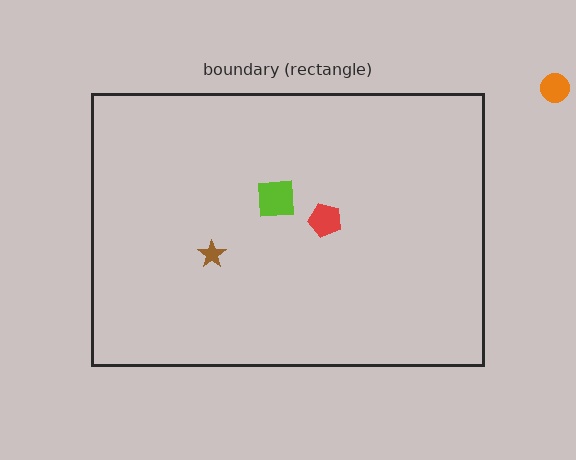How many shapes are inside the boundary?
3 inside, 1 outside.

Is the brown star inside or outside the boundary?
Inside.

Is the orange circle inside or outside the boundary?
Outside.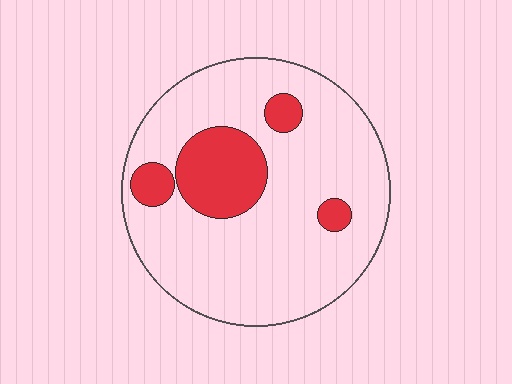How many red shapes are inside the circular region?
4.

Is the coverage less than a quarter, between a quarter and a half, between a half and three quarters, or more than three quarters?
Less than a quarter.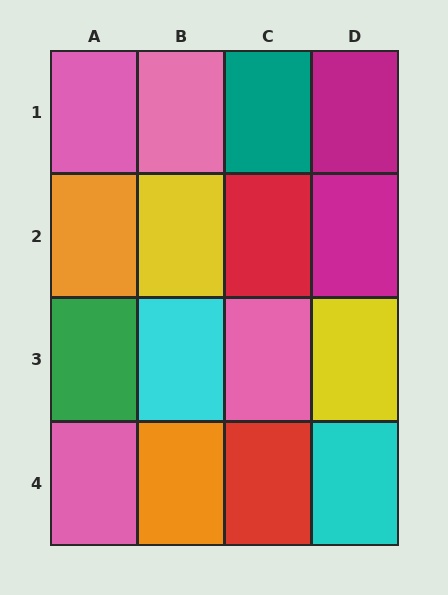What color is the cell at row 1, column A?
Pink.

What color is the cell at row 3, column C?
Pink.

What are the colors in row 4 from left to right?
Pink, orange, red, cyan.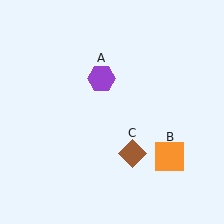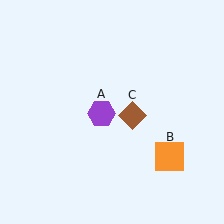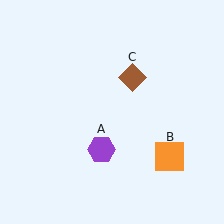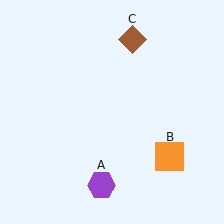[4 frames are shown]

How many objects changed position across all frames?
2 objects changed position: purple hexagon (object A), brown diamond (object C).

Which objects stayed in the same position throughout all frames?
Orange square (object B) remained stationary.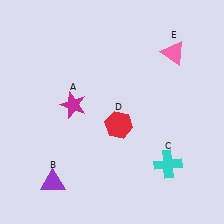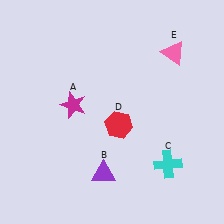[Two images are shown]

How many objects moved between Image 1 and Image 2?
1 object moved between the two images.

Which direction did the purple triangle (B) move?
The purple triangle (B) moved right.